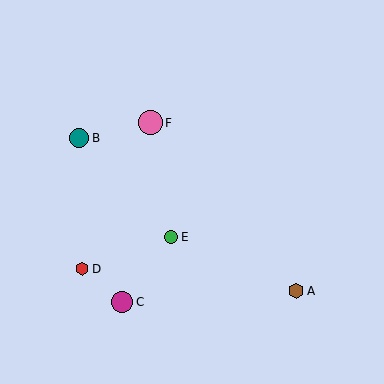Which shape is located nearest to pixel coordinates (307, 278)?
The brown hexagon (labeled A) at (296, 291) is nearest to that location.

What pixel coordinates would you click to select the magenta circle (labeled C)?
Click at (122, 302) to select the magenta circle C.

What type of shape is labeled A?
Shape A is a brown hexagon.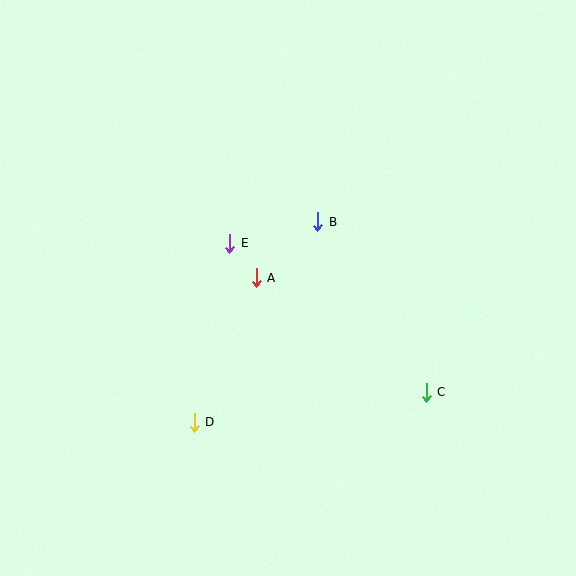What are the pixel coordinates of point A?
Point A is at (256, 278).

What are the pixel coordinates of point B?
Point B is at (318, 222).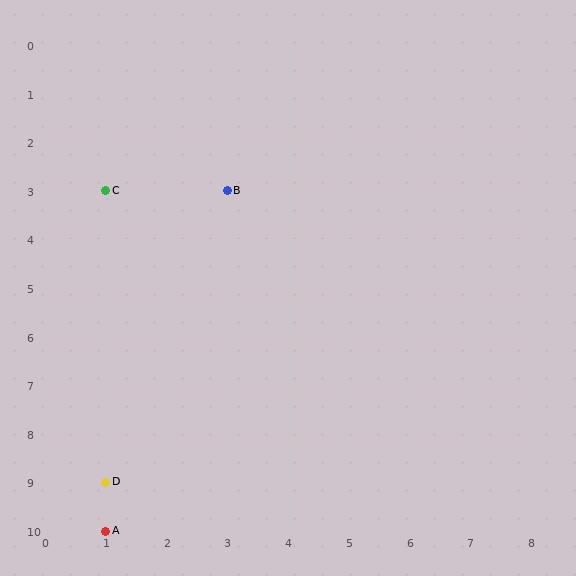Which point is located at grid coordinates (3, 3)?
Point B is at (3, 3).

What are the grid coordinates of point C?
Point C is at grid coordinates (1, 3).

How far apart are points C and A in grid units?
Points C and A are 7 rows apart.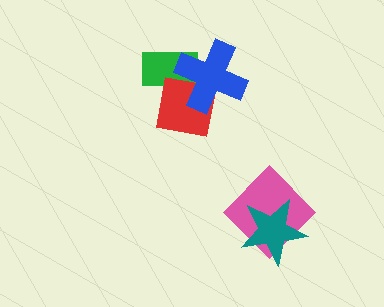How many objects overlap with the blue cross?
2 objects overlap with the blue cross.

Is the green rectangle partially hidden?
Yes, it is partially covered by another shape.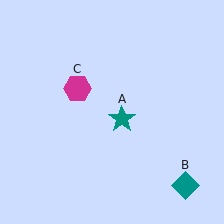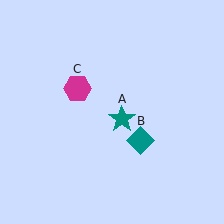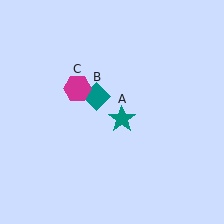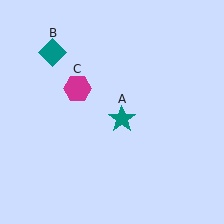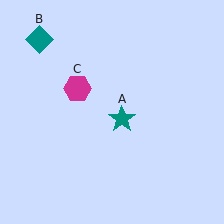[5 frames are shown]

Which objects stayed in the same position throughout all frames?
Teal star (object A) and magenta hexagon (object C) remained stationary.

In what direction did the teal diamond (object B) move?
The teal diamond (object B) moved up and to the left.